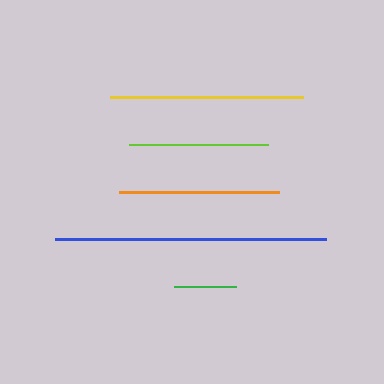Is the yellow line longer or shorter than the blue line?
The blue line is longer than the yellow line.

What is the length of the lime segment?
The lime segment is approximately 140 pixels long.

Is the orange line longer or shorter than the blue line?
The blue line is longer than the orange line.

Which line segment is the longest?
The blue line is the longest at approximately 271 pixels.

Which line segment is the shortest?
The green line is the shortest at approximately 62 pixels.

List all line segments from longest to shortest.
From longest to shortest: blue, yellow, orange, lime, green.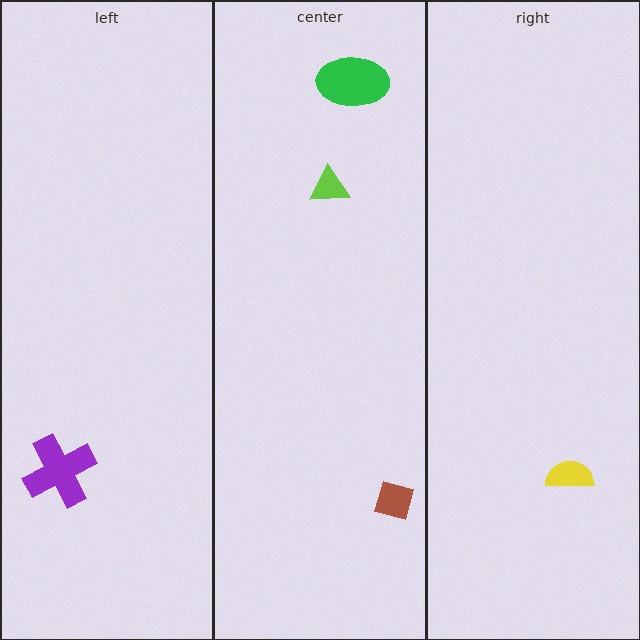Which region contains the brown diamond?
The center region.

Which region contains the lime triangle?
The center region.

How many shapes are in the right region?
1.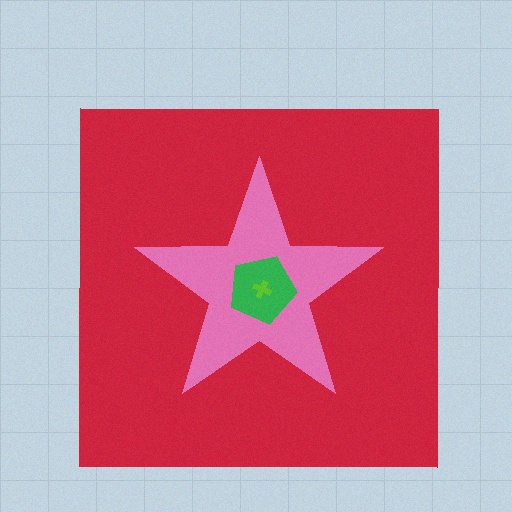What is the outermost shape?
The red square.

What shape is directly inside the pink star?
The green pentagon.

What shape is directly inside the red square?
The pink star.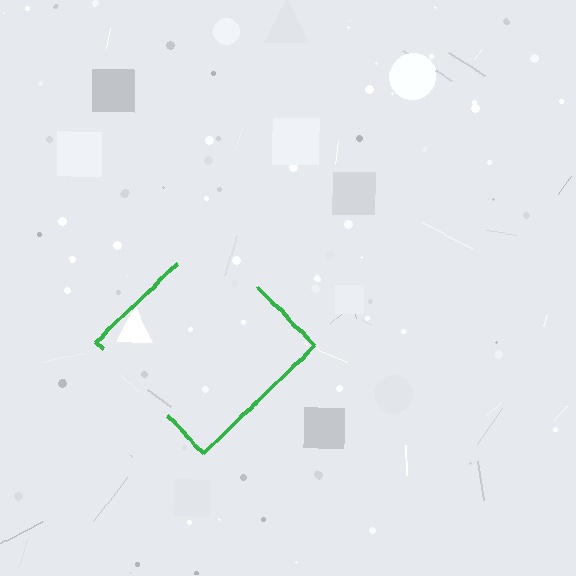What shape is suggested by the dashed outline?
The dashed outline suggests a diamond.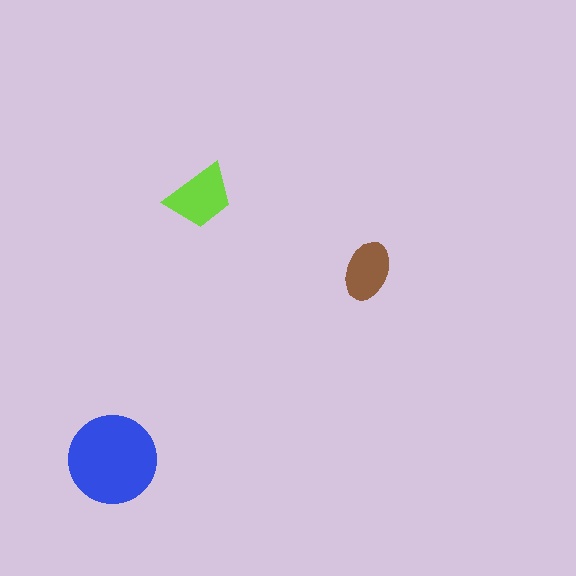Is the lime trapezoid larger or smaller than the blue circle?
Smaller.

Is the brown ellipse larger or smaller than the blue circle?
Smaller.